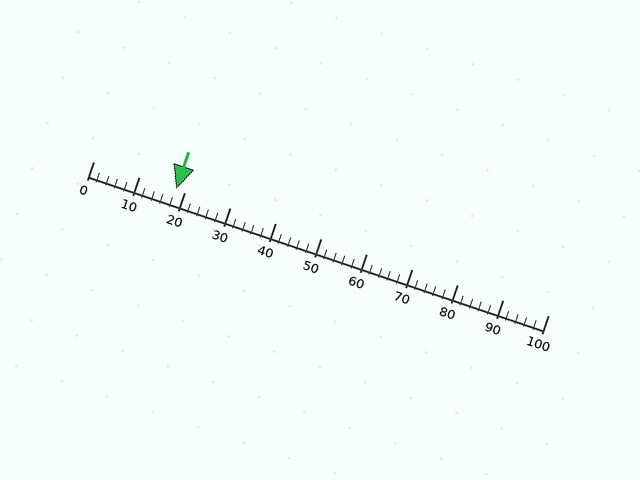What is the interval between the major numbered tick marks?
The major tick marks are spaced 10 units apart.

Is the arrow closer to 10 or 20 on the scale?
The arrow is closer to 20.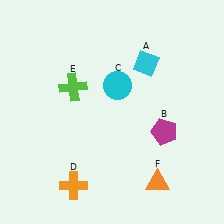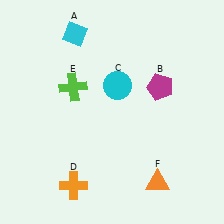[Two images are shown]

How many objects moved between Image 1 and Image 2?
2 objects moved between the two images.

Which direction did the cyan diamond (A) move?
The cyan diamond (A) moved left.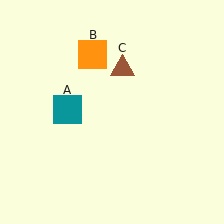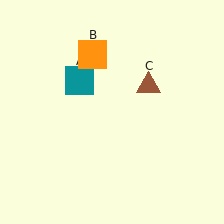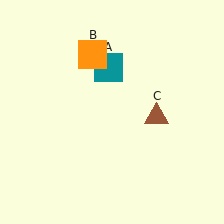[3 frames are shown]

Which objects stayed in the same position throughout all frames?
Orange square (object B) remained stationary.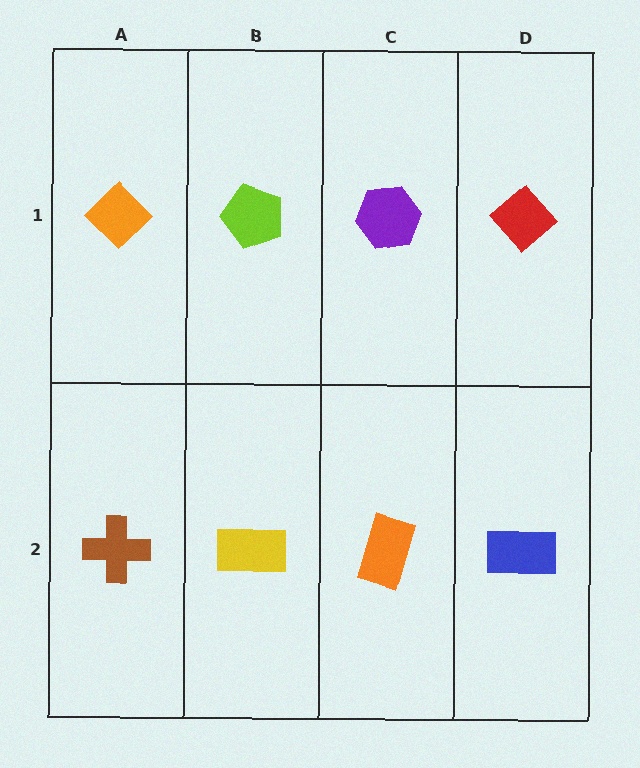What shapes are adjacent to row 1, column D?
A blue rectangle (row 2, column D), a purple hexagon (row 1, column C).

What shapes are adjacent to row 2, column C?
A purple hexagon (row 1, column C), a yellow rectangle (row 2, column B), a blue rectangle (row 2, column D).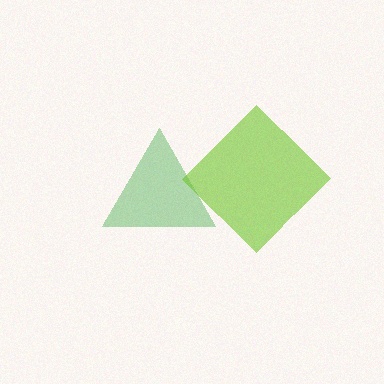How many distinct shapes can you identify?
There are 2 distinct shapes: a green triangle, a lime diamond.